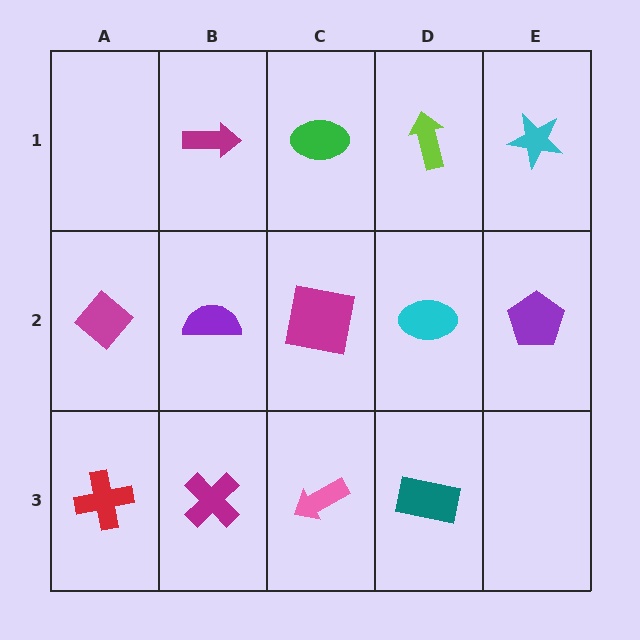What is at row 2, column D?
A cyan ellipse.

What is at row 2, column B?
A purple semicircle.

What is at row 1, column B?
A magenta arrow.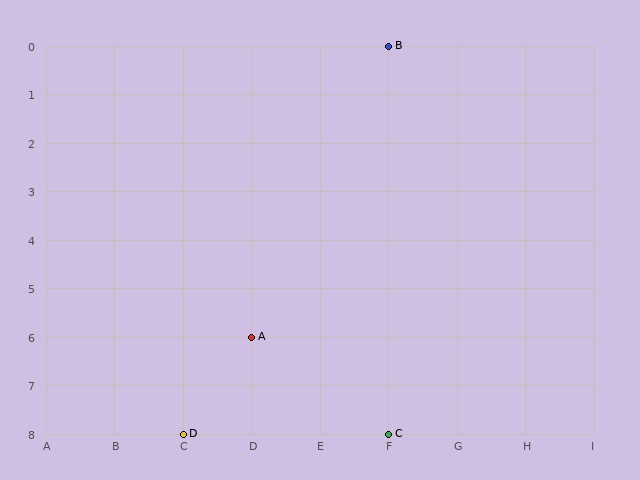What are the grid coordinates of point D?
Point D is at grid coordinates (C, 8).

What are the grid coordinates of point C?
Point C is at grid coordinates (F, 8).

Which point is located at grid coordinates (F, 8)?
Point C is at (F, 8).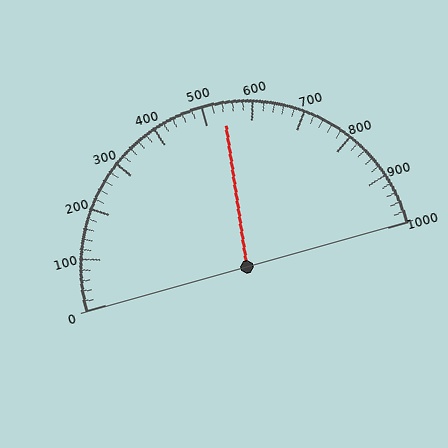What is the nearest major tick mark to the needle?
The nearest major tick mark is 500.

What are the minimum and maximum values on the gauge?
The gauge ranges from 0 to 1000.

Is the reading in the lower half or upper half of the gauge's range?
The reading is in the upper half of the range (0 to 1000).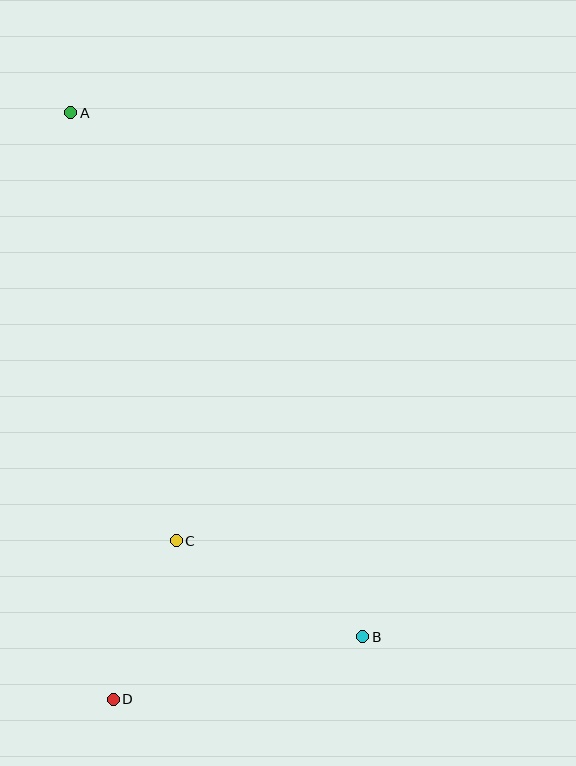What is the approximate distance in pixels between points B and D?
The distance between B and D is approximately 257 pixels.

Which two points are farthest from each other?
Points A and B are farthest from each other.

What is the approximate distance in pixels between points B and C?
The distance between B and C is approximately 210 pixels.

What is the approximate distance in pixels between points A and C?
The distance between A and C is approximately 441 pixels.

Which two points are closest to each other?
Points C and D are closest to each other.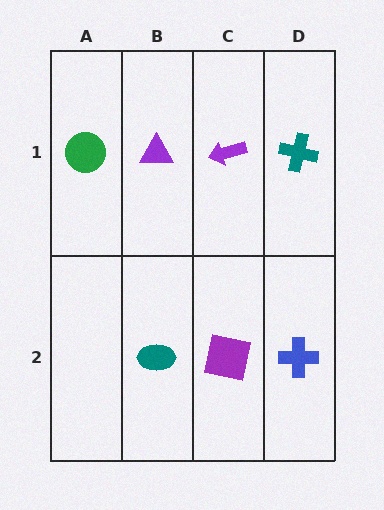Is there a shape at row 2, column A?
No, that cell is empty.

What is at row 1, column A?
A green circle.